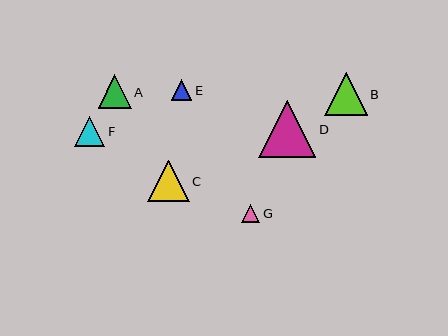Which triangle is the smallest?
Triangle G is the smallest with a size of approximately 18 pixels.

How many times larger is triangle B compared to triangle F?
Triangle B is approximately 1.4 times the size of triangle F.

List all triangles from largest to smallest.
From largest to smallest: D, B, C, A, F, E, G.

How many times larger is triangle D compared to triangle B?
Triangle D is approximately 1.3 times the size of triangle B.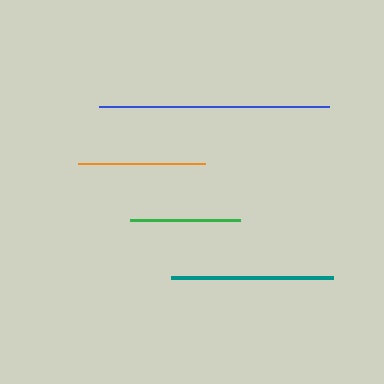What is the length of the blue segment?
The blue segment is approximately 230 pixels long.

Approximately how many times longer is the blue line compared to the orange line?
The blue line is approximately 1.8 times the length of the orange line.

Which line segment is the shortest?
The green line is the shortest at approximately 110 pixels.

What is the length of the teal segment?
The teal segment is approximately 162 pixels long.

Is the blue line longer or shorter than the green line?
The blue line is longer than the green line.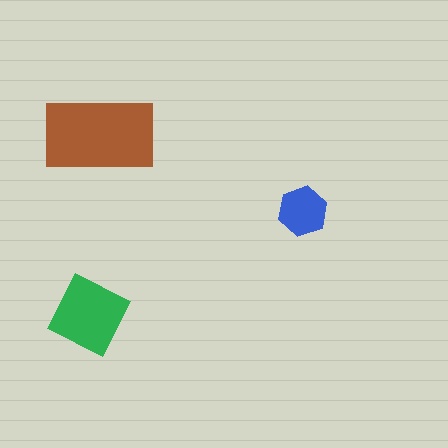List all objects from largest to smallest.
The brown rectangle, the green square, the blue hexagon.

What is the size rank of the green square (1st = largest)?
2nd.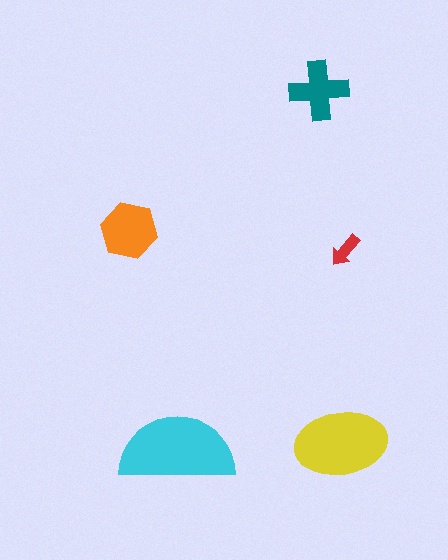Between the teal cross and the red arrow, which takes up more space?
The teal cross.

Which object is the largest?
The cyan semicircle.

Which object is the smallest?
The red arrow.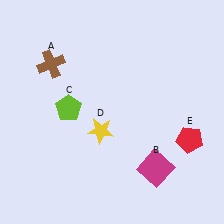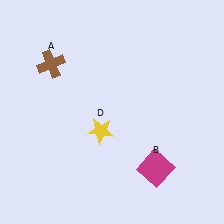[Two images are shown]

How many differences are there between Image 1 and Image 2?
There are 2 differences between the two images.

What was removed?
The lime pentagon (C), the red pentagon (E) were removed in Image 2.